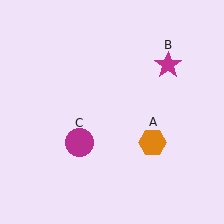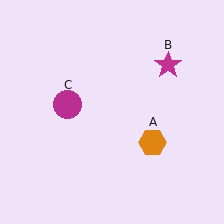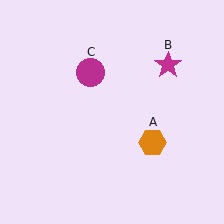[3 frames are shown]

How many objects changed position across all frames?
1 object changed position: magenta circle (object C).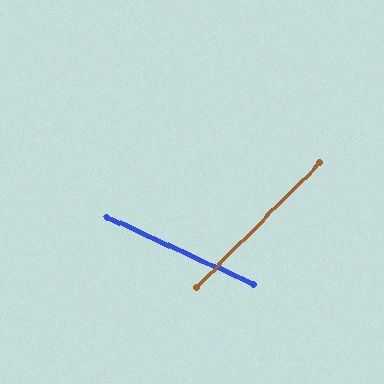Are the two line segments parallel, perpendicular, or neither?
Neither parallel nor perpendicular — they differ by about 70°.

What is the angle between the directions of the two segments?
Approximately 70 degrees.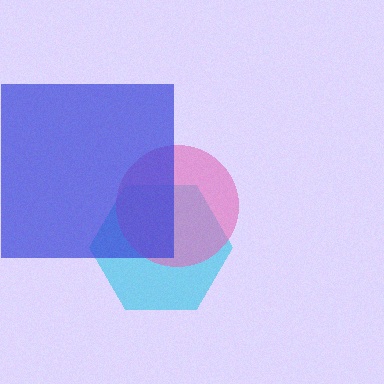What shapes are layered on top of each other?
The layered shapes are: a cyan hexagon, a pink circle, a blue square.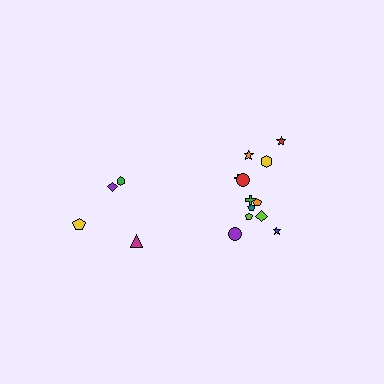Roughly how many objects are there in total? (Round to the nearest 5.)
Roughly 15 objects in total.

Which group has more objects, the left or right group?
The right group.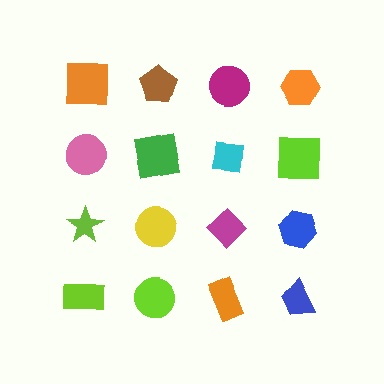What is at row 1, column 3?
A magenta circle.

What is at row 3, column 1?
A lime star.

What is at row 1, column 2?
A brown pentagon.